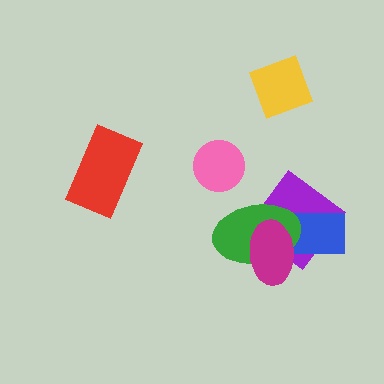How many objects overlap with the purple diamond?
3 objects overlap with the purple diamond.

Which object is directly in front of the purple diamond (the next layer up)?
The blue rectangle is directly in front of the purple diamond.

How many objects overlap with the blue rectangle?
3 objects overlap with the blue rectangle.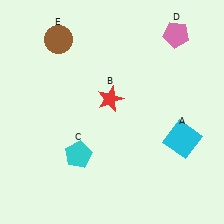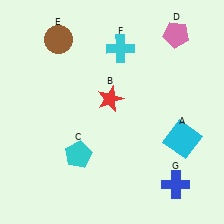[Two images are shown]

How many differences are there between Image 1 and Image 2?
There are 2 differences between the two images.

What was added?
A cyan cross (F), a blue cross (G) were added in Image 2.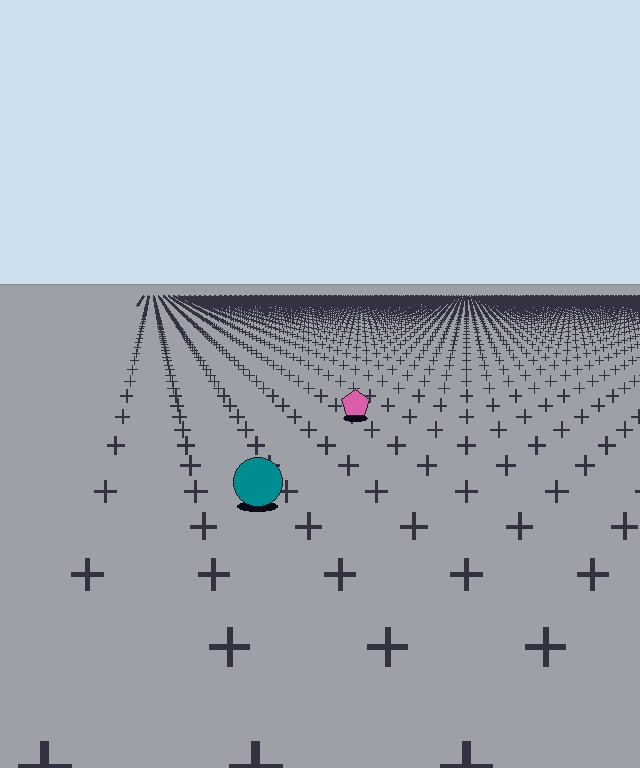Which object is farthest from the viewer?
The pink pentagon is farthest from the viewer. It appears smaller and the ground texture around it is denser.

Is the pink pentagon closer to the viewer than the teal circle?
No. The teal circle is closer — you can tell from the texture gradient: the ground texture is coarser near it.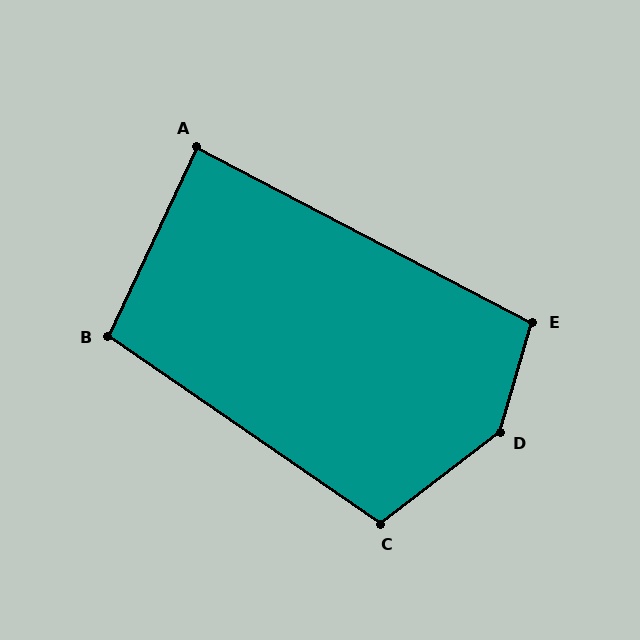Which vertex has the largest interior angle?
D, at approximately 144 degrees.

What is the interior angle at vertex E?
Approximately 101 degrees (obtuse).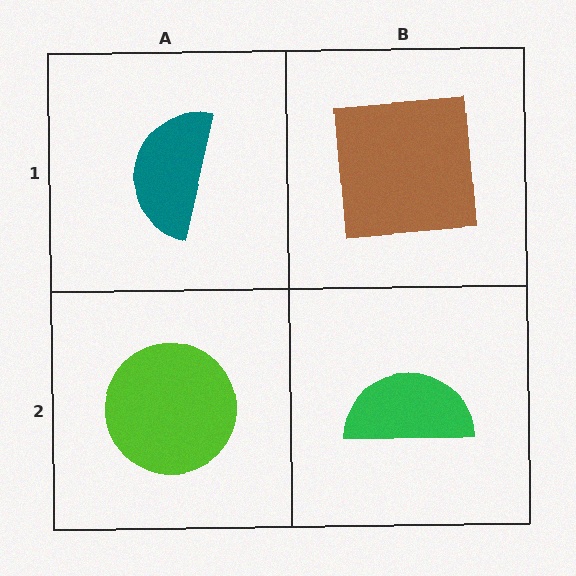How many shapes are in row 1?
2 shapes.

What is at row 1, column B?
A brown square.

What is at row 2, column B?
A green semicircle.